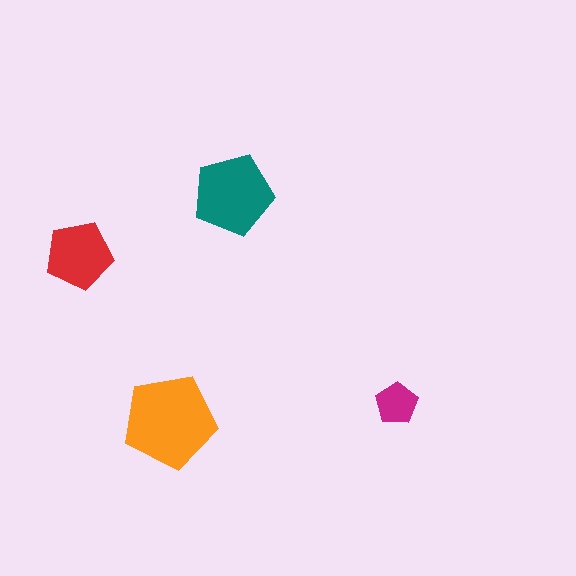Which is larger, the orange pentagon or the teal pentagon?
The orange one.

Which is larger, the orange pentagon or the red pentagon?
The orange one.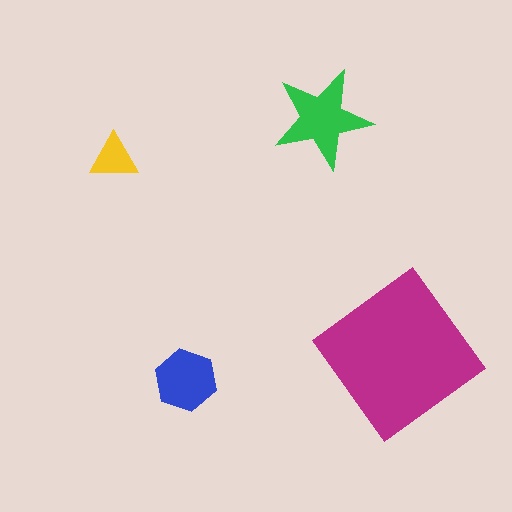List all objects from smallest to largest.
The yellow triangle, the blue hexagon, the green star, the magenta diamond.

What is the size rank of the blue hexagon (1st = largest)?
3rd.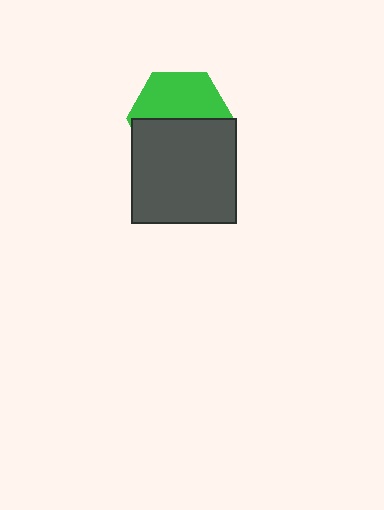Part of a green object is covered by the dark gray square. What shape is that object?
It is a hexagon.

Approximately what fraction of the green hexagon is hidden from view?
Roughly 51% of the green hexagon is hidden behind the dark gray square.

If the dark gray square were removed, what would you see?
You would see the complete green hexagon.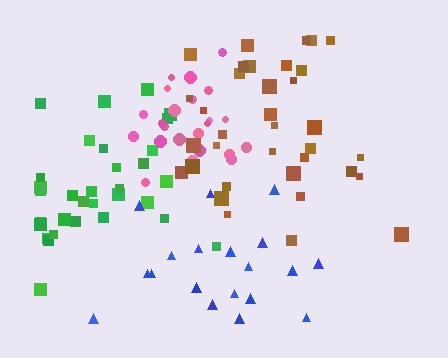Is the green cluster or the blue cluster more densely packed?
Green.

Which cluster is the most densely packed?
Pink.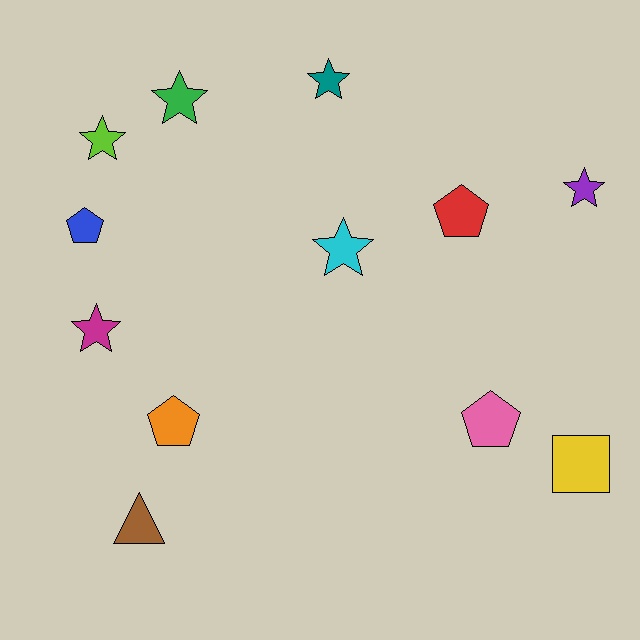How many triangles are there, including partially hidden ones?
There is 1 triangle.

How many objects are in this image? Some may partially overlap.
There are 12 objects.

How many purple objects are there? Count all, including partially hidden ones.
There is 1 purple object.